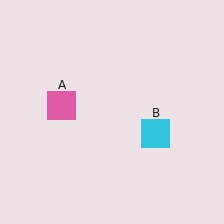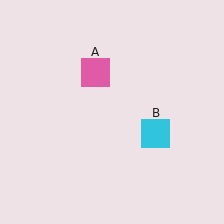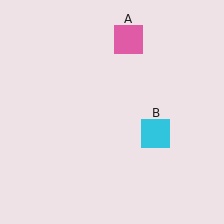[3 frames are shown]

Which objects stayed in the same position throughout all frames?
Cyan square (object B) remained stationary.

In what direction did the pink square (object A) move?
The pink square (object A) moved up and to the right.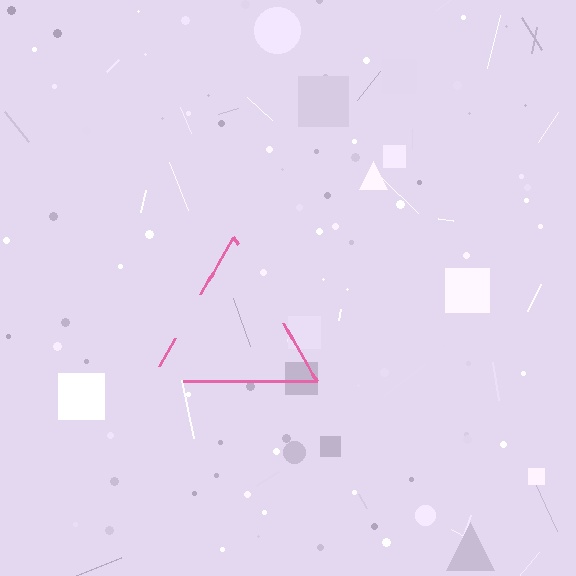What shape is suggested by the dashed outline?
The dashed outline suggests a triangle.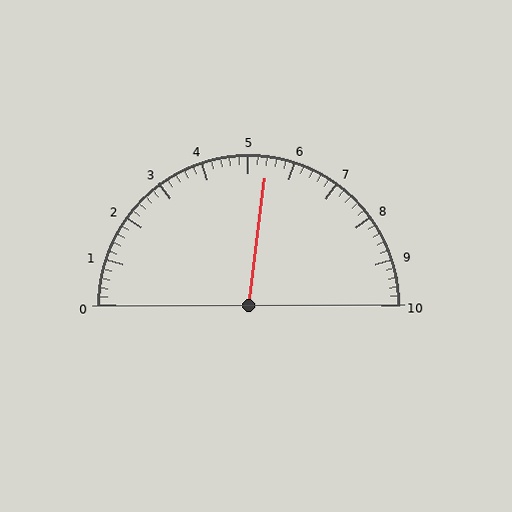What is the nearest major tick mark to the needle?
The nearest major tick mark is 5.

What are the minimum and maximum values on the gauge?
The gauge ranges from 0 to 10.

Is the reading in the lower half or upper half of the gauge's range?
The reading is in the upper half of the range (0 to 10).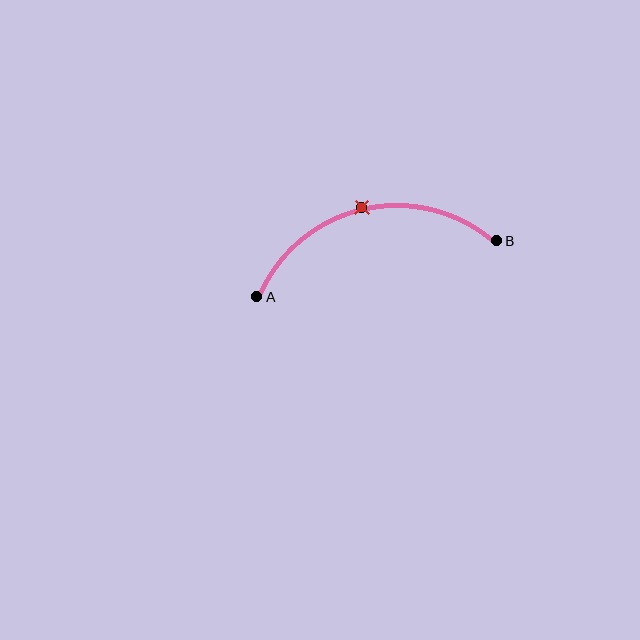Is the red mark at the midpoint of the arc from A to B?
Yes. The red mark lies on the arc at equal arc-length from both A and B — it is the arc midpoint.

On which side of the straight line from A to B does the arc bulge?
The arc bulges above the straight line connecting A and B.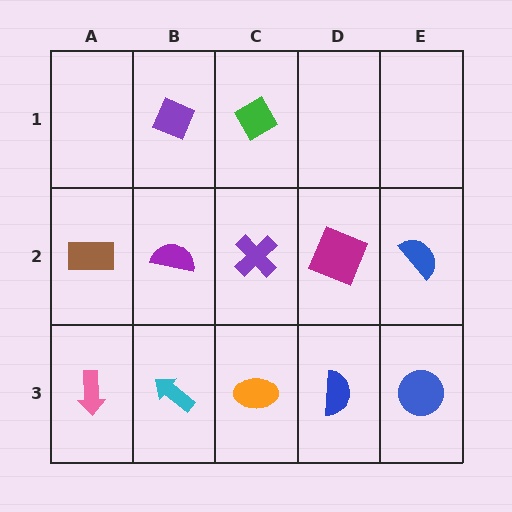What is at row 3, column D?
A blue semicircle.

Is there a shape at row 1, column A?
No, that cell is empty.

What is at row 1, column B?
A purple diamond.